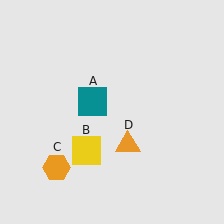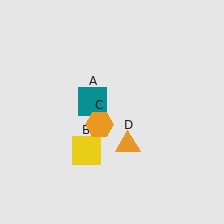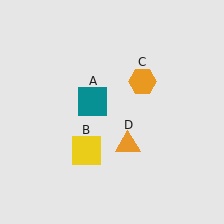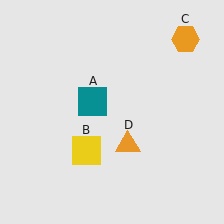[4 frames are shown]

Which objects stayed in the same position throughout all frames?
Teal square (object A) and yellow square (object B) and orange triangle (object D) remained stationary.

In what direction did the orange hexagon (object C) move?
The orange hexagon (object C) moved up and to the right.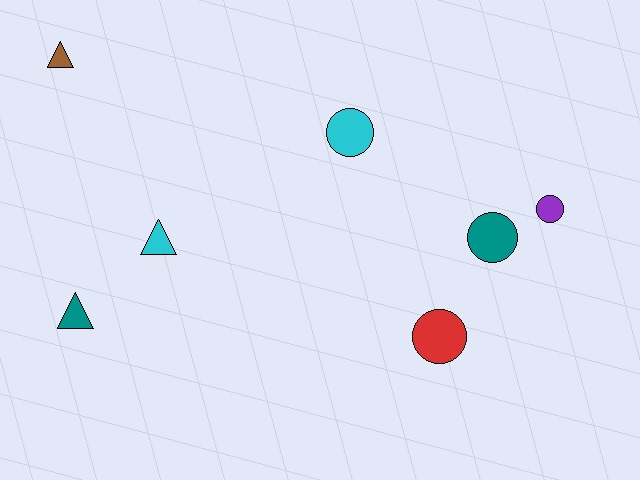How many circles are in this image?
There are 4 circles.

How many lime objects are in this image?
There are no lime objects.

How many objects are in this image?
There are 7 objects.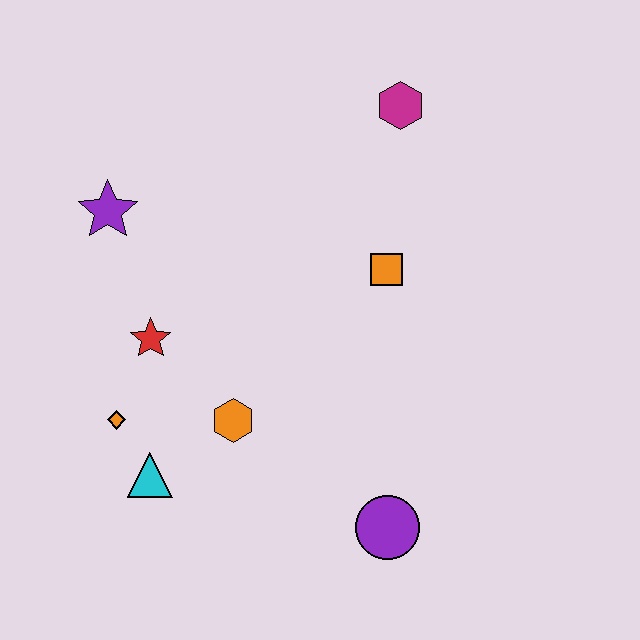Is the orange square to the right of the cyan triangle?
Yes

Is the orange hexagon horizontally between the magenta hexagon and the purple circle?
No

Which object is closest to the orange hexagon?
The cyan triangle is closest to the orange hexagon.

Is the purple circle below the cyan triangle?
Yes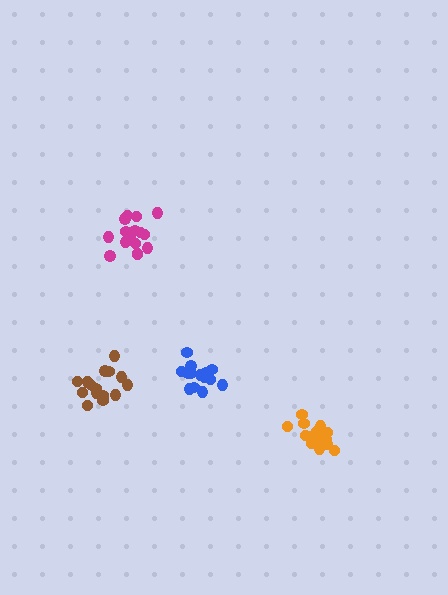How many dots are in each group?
Group 1: 15 dots, Group 2: 15 dots, Group 3: 16 dots, Group 4: 16 dots (62 total).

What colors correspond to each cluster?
The clusters are colored: brown, blue, magenta, orange.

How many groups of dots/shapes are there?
There are 4 groups.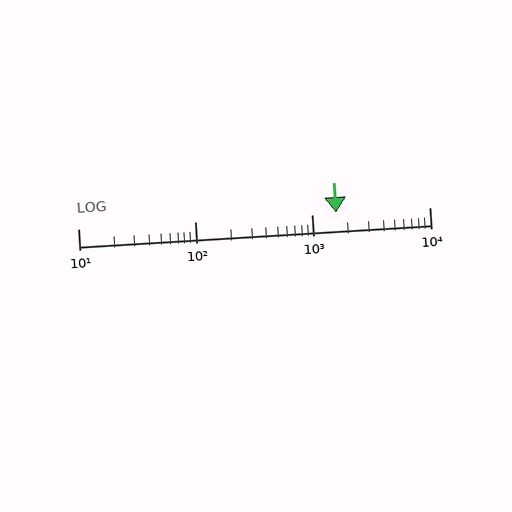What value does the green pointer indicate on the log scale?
The pointer indicates approximately 1600.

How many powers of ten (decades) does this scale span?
The scale spans 3 decades, from 10 to 10000.